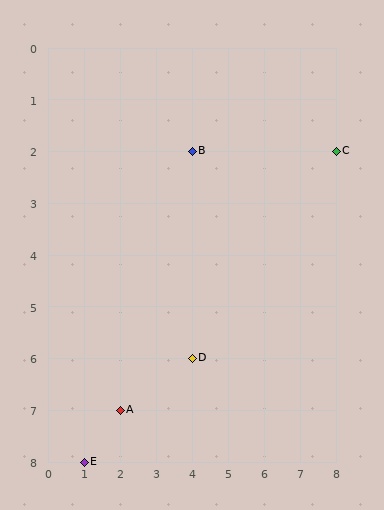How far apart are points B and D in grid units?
Points B and D are 4 rows apart.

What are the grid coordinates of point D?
Point D is at grid coordinates (4, 6).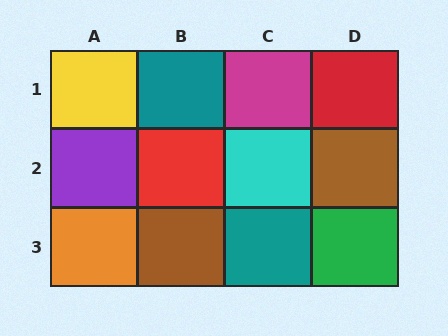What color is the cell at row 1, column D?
Red.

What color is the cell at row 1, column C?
Magenta.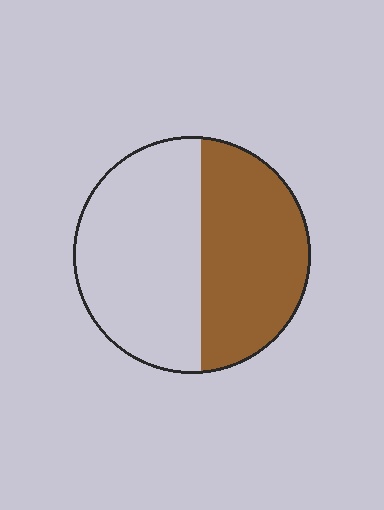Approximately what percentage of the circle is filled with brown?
Approximately 45%.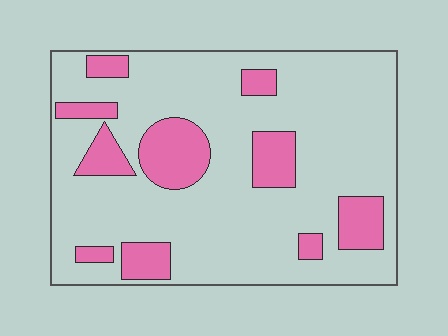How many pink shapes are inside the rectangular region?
10.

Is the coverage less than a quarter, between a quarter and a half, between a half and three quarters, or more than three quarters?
Less than a quarter.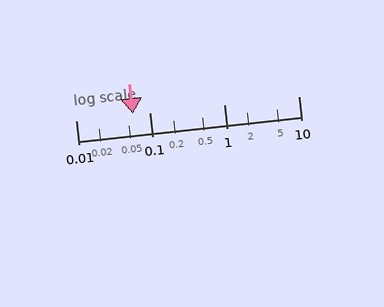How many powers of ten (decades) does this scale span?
The scale spans 3 decades, from 0.01 to 10.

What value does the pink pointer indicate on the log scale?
The pointer indicates approximately 0.058.